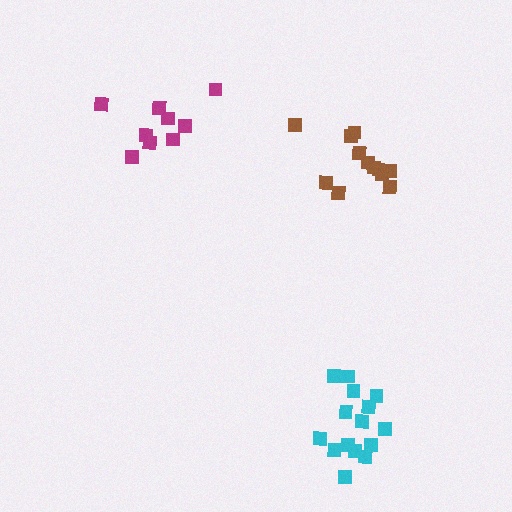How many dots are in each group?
Group 1: 15 dots, Group 2: 12 dots, Group 3: 9 dots (36 total).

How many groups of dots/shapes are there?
There are 3 groups.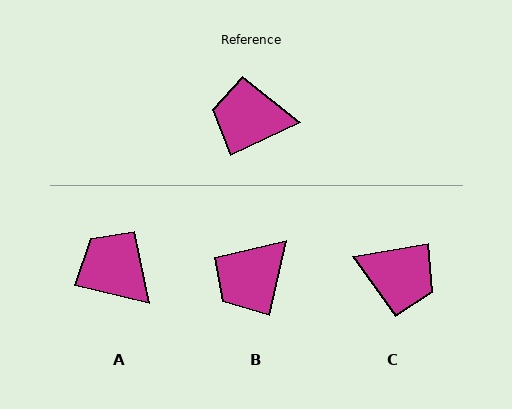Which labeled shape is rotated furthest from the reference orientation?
C, about 164 degrees away.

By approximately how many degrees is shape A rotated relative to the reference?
Approximately 40 degrees clockwise.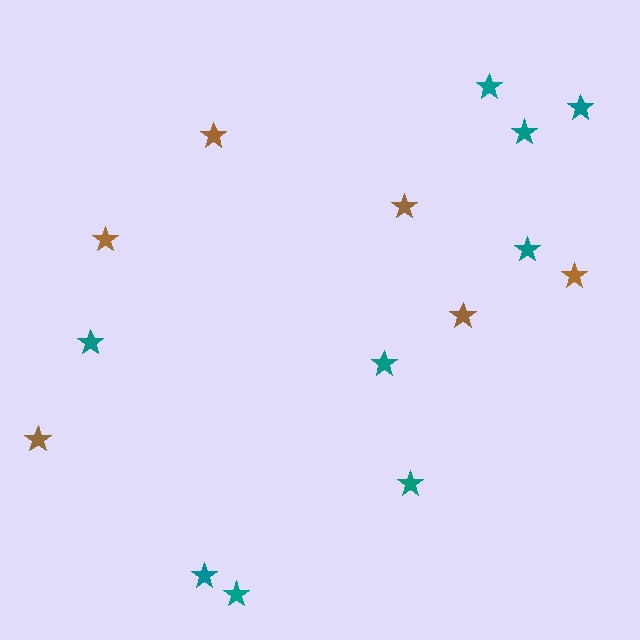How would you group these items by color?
There are 2 groups: one group of brown stars (6) and one group of teal stars (9).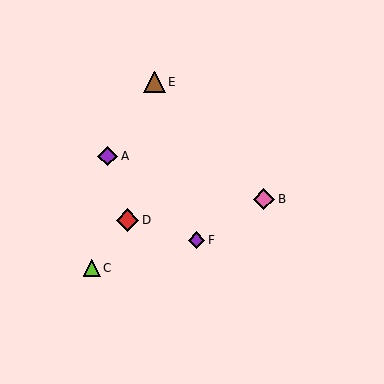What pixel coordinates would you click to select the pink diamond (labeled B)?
Click at (264, 199) to select the pink diamond B.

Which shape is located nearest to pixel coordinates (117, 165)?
The purple diamond (labeled A) at (108, 156) is nearest to that location.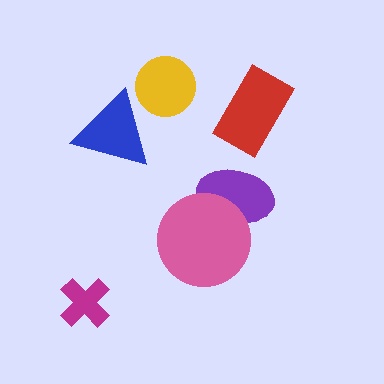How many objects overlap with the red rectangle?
0 objects overlap with the red rectangle.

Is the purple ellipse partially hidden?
Yes, it is partially covered by another shape.